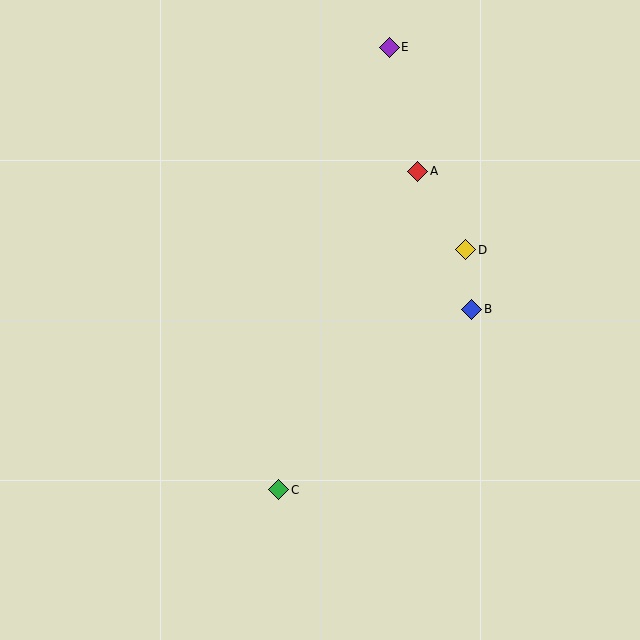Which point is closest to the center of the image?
Point B at (472, 309) is closest to the center.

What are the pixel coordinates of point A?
Point A is at (418, 171).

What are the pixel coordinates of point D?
Point D is at (466, 250).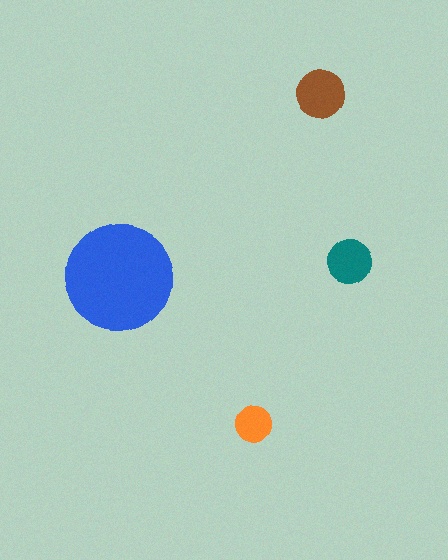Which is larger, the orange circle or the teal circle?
The teal one.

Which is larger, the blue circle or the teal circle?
The blue one.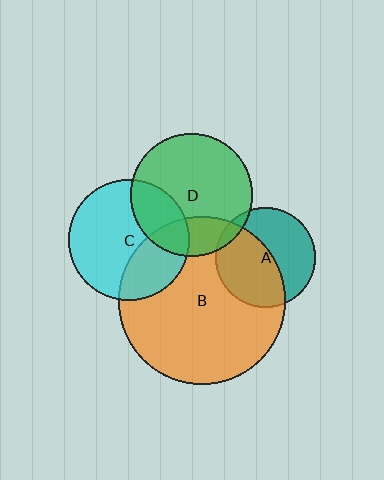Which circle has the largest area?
Circle B (orange).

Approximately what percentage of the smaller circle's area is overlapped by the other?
Approximately 50%.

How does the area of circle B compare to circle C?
Approximately 1.9 times.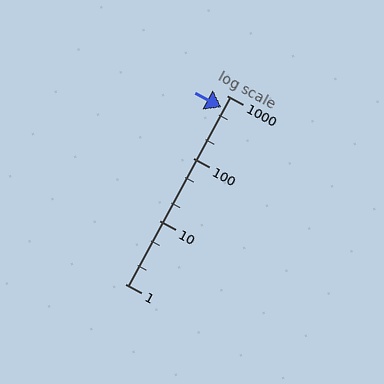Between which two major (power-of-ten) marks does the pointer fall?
The pointer is between 100 and 1000.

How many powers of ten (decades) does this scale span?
The scale spans 3 decades, from 1 to 1000.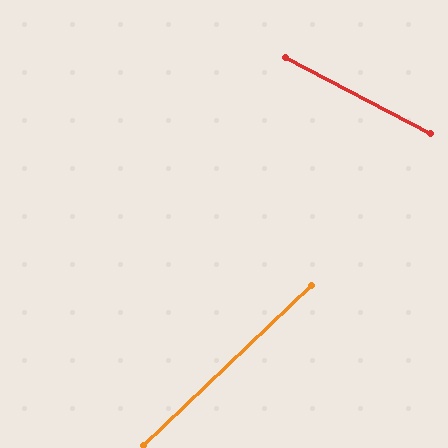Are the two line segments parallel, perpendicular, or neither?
Neither parallel nor perpendicular — they differ by about 71°.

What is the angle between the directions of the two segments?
Approximately 71 degrees.